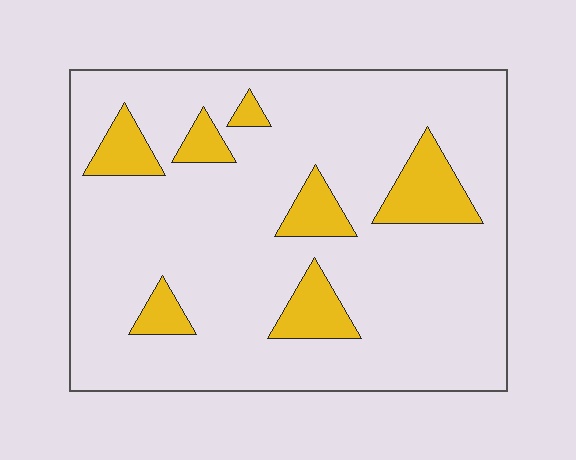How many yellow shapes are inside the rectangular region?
7.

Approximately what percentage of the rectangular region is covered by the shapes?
Approximately 15%.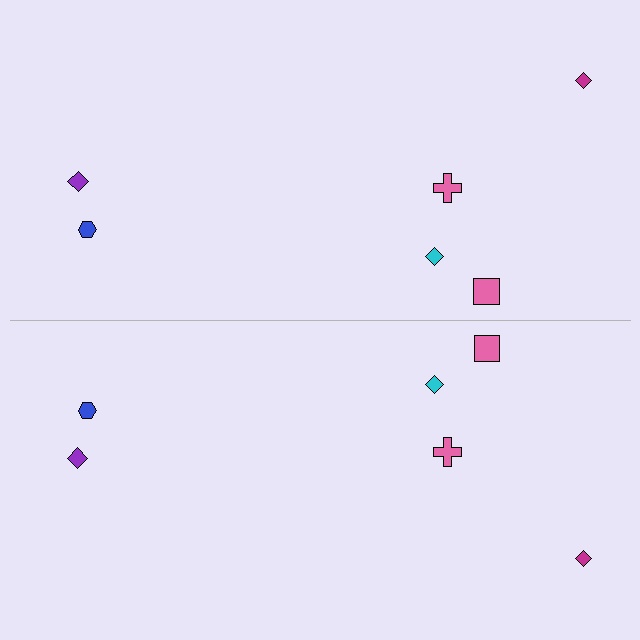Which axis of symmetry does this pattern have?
The pattern has a horizontal axis of symmetry running through the center of the image.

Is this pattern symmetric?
Yes, this pattern has bilateral (reflection) symmetry.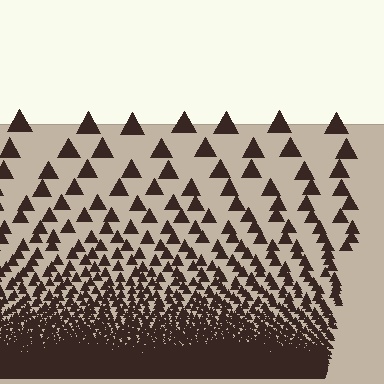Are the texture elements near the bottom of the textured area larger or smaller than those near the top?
Smaller. The gradient is inverted — elements near the bottom are smaller and denser.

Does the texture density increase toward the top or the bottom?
Density increases toward the bottom.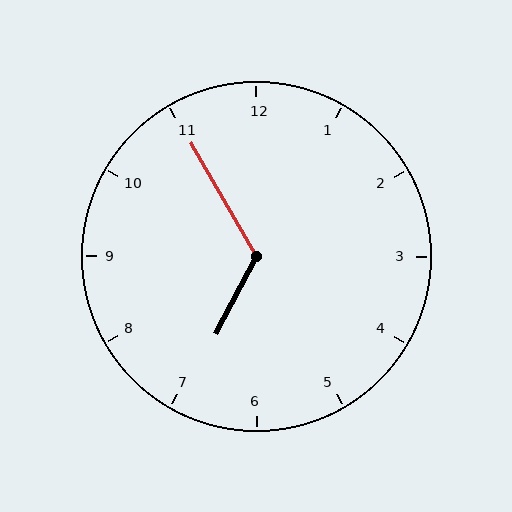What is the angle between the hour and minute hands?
Approximately 122 degrees.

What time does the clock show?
6:55.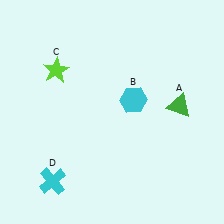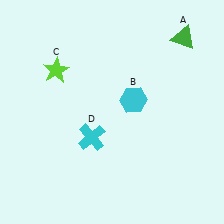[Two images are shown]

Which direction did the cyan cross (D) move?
The cyan cross (D) moved up.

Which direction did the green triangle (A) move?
The green triangle (A) moved up.